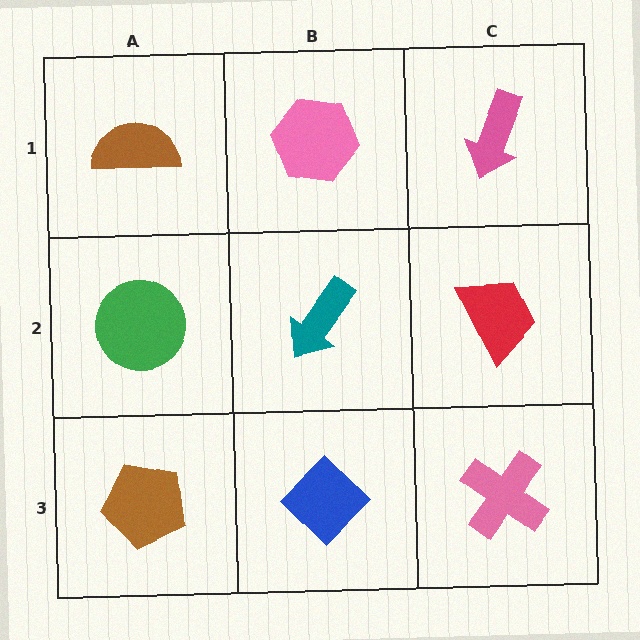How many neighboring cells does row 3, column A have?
2.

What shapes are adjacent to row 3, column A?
A green circle (row 2, column A), a blue diamond (row 3, column B).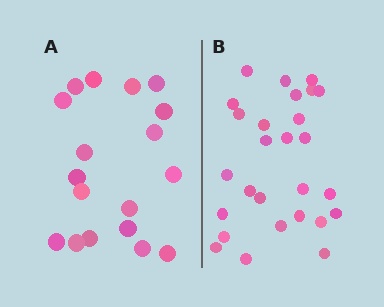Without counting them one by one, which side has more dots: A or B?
Region B (the right region) has more dots.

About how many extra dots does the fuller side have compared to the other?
Region B has roughly 8 or so more dots than region A.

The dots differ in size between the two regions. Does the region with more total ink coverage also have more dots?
No. Region A has more total ink coverage because its dots are larger, but region B actually contains more individual dots. Total area can be misleading — the number of items is what matters here.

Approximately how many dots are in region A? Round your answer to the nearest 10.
About 20 dots. (The exact count is 18, which rounds to 20.)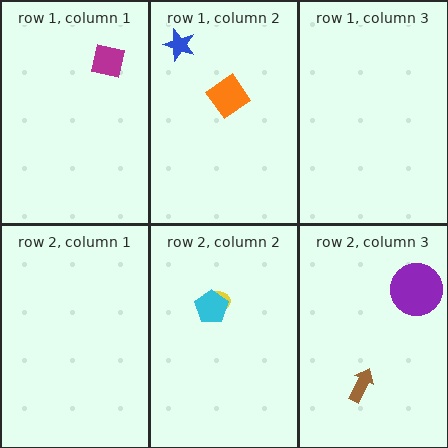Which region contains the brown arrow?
The row 2, column 3 region.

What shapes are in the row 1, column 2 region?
The blue star, the orange diamond.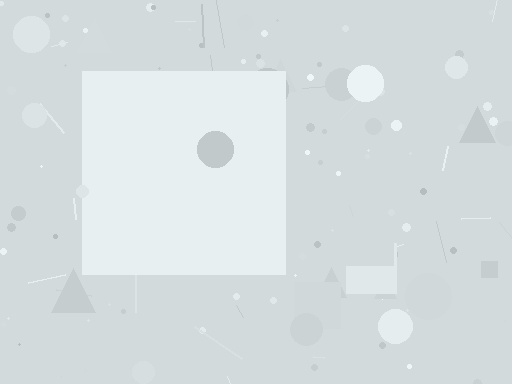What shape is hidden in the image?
A square is hidden in the image.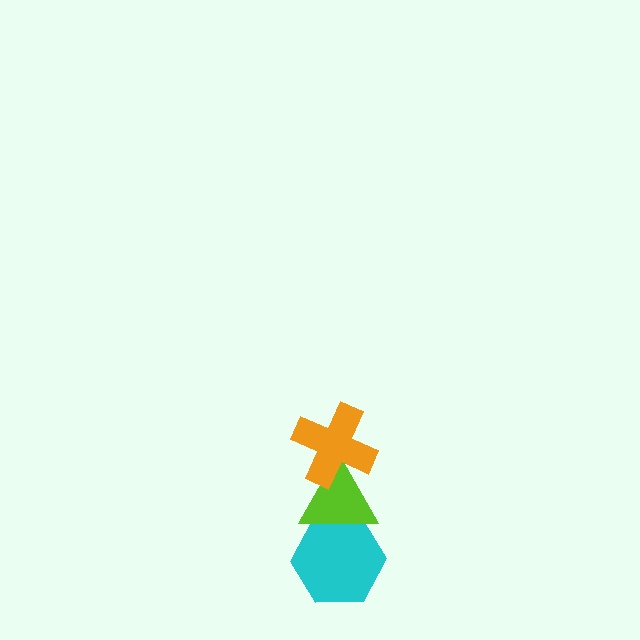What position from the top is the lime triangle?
The lime triangle is 2nd from the top.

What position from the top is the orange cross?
The orange cross is 1st from the top.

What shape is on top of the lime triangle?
The orange cross is on top of the lime triangle.